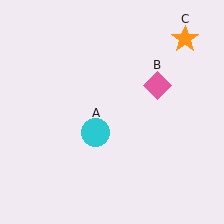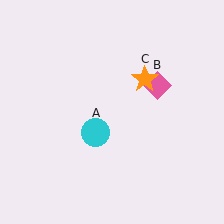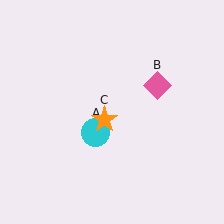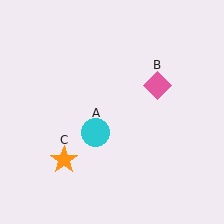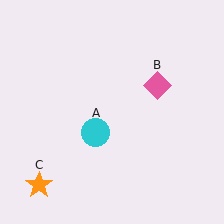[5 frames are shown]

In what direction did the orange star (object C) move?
The orange star (object C) moved down and to the left.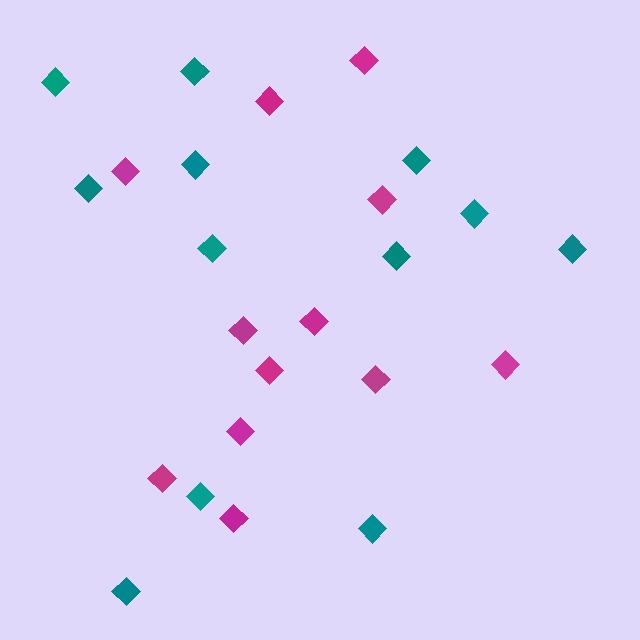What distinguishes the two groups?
There are 2 groups: one group of teal diamonds (12) and one group of magenta diamonds (12).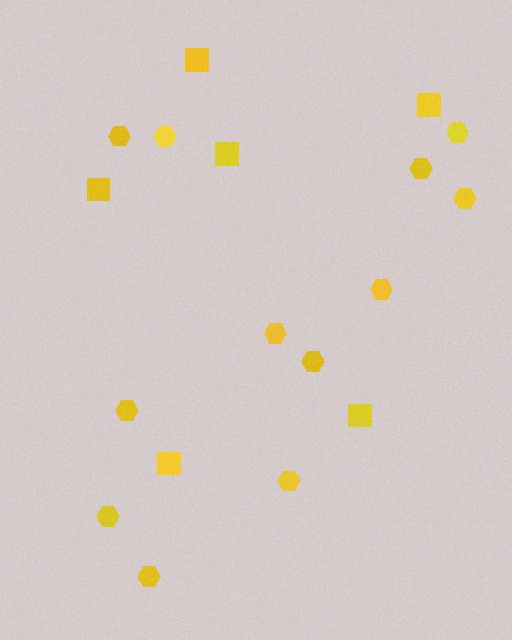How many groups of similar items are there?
There are 2 groups: one group of squares (6) and one group of hexagons (12).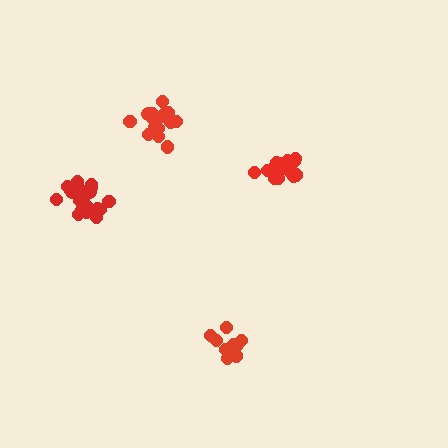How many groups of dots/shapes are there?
There are 4 groups.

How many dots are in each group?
Group 1: 20 dots, Group 2: 15 dots, Group 3: 21 dots, Group 4: 19 dots (75 total).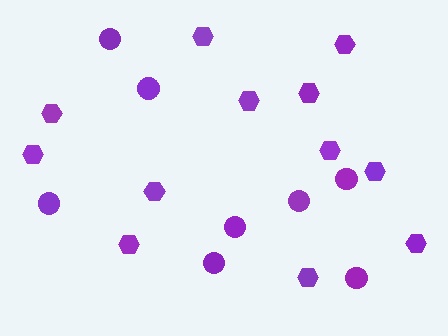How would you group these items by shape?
There are 2 groups: one group of hexagons (12) and one group of circles (8).